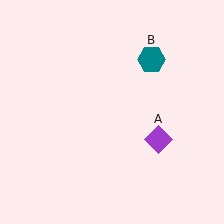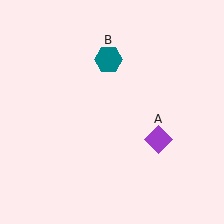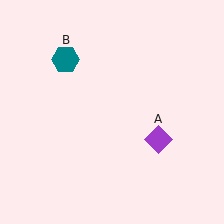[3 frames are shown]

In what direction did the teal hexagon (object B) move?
The teal hexagon (object B) moved left.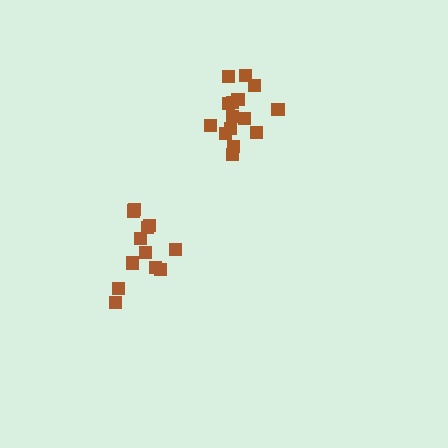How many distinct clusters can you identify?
There are 2 distinct clusters.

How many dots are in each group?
Group 1: 15 dots, Group 2: 12 dots (27 total).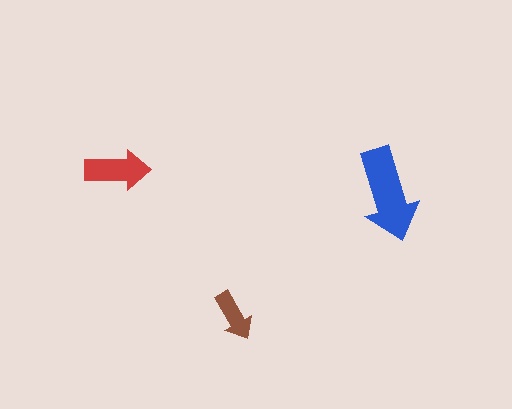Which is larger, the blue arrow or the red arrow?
The blue one.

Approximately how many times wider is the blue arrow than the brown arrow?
About 2 times wider.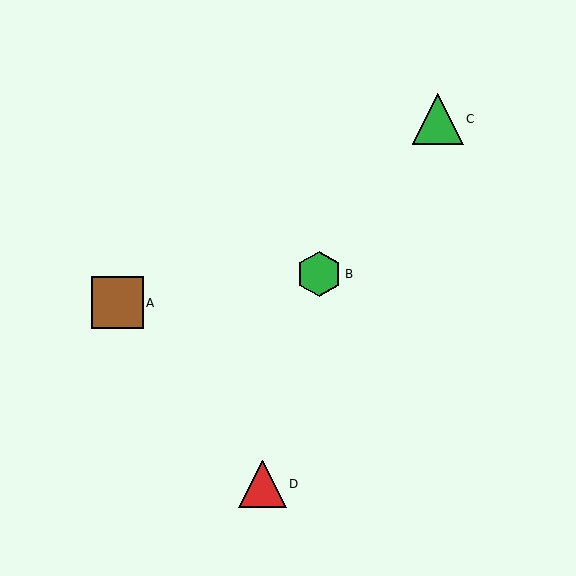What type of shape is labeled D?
Shape D is a red triangle.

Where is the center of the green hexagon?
The center of the green hexagon is at (319, 274).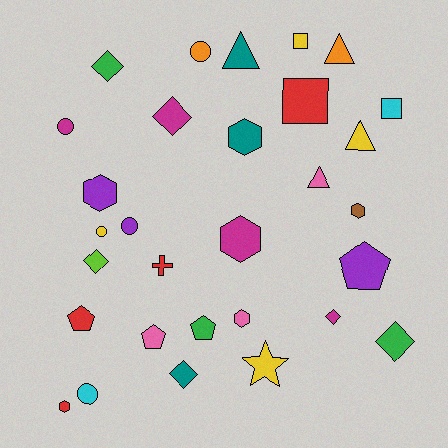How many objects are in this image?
There are 30 objects.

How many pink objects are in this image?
There are 3 pink objects.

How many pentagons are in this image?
There are 4 pentagons.